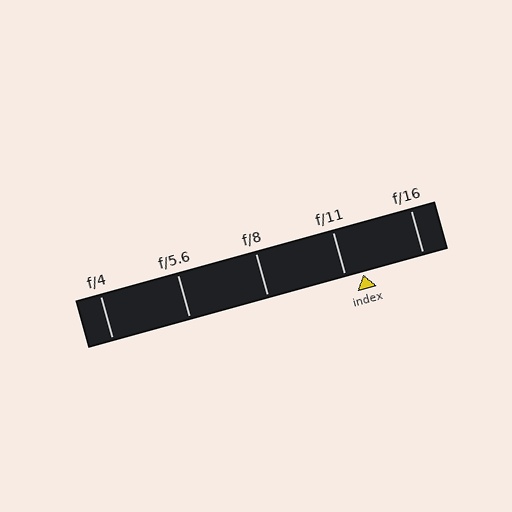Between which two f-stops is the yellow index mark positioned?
The index mark is between f/11 and f/16.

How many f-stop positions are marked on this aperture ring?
There are 5 f-stop positions marked.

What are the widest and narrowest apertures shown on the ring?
The widest aperture shown is f/4 and the narrowest is f/16.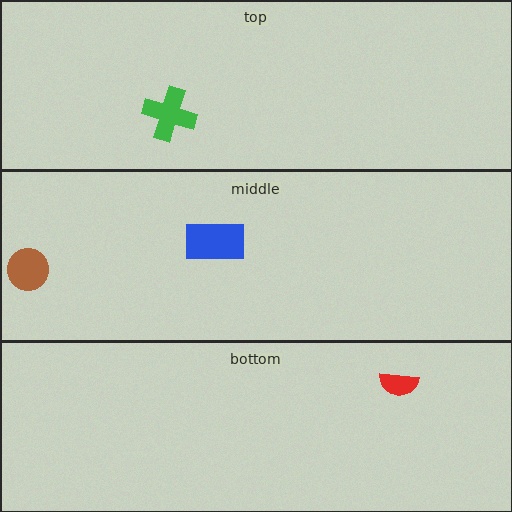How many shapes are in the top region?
1.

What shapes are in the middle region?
The blue rectangle, the brown circle.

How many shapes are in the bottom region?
1.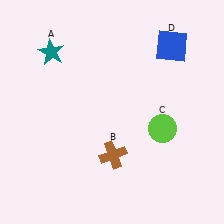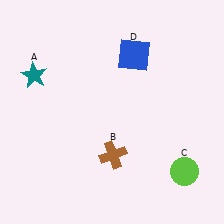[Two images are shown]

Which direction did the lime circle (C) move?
The lime circle (C) moved down.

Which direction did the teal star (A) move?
The teal star (A) moved down.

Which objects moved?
The objects that moved are: the teal star (A), the lime circle (C), the blue square (D).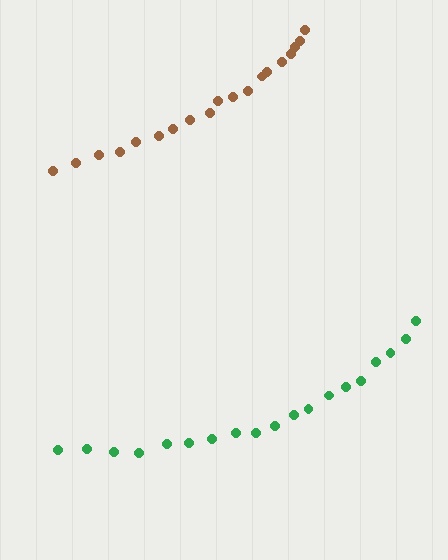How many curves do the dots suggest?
There are 2 distinct paths.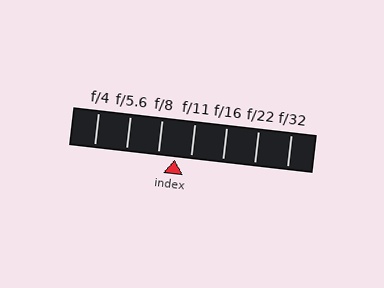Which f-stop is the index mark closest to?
The index mark is closest to f/11.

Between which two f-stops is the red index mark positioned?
The index mark is between f/8 and f/11.